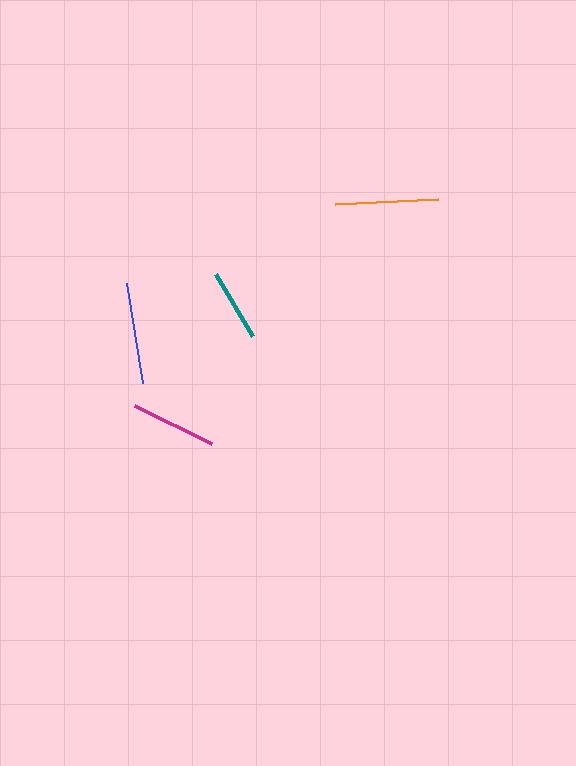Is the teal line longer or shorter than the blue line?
The blue line is longer than the teal line.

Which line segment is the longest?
The orange line is the longest at approximately 103 pixels.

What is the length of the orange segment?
The orange segment is approximately 103 pixels long.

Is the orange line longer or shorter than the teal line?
The orange line is longer than the teal line.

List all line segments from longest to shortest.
From longest to shortest: orange, blue, magenta, teal.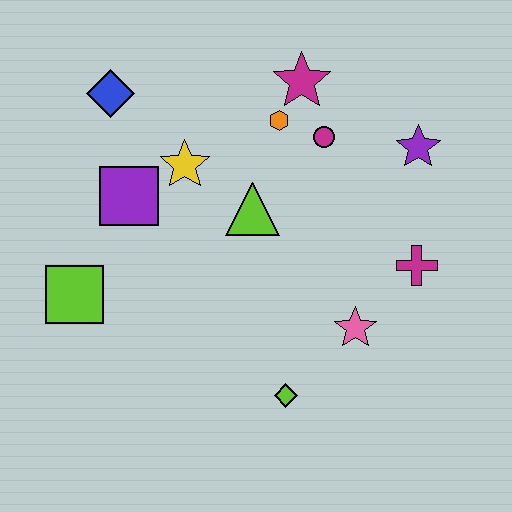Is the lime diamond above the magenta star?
No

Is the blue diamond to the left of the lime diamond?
Yes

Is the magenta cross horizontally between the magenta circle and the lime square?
No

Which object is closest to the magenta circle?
The orange hexagon is closest to the magenta circle.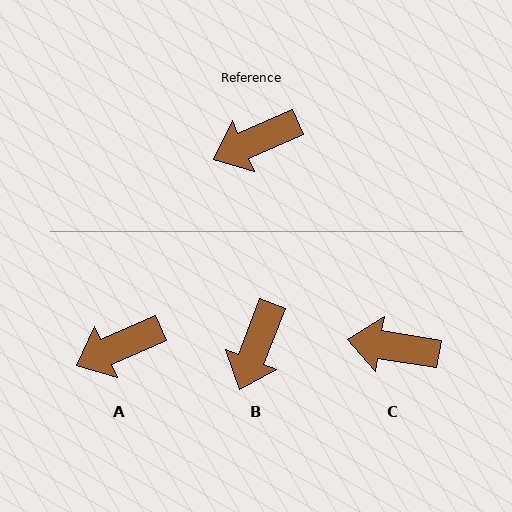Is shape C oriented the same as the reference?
No, it is off by about 33 degrees.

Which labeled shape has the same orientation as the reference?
A.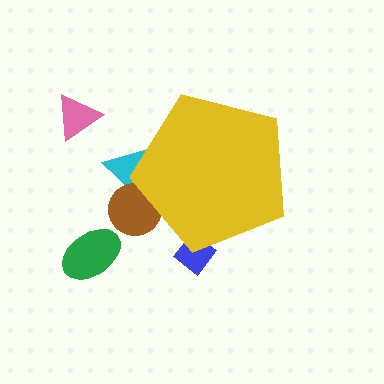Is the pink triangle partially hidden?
No, the pink triangle is fully visible.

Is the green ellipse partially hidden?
No, the green ellipse is fully visible.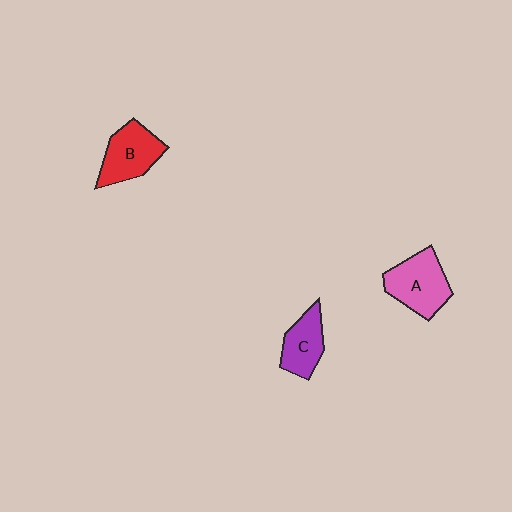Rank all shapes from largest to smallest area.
From largest to smallest: A (pink), B (red), C (purple).